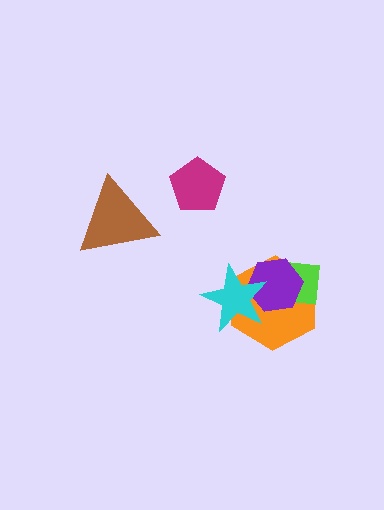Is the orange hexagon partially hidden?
Yes, it is partially covered by another shape.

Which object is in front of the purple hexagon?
The cyan star is in front of the purple hexagon.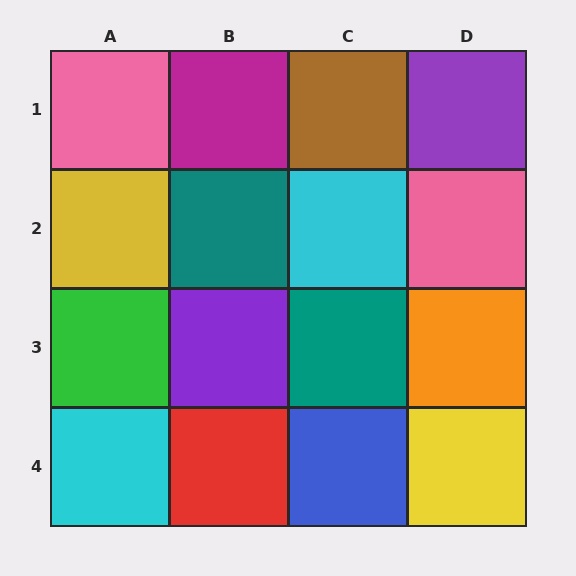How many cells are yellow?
2 cells are yellow.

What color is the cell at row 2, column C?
Cyan.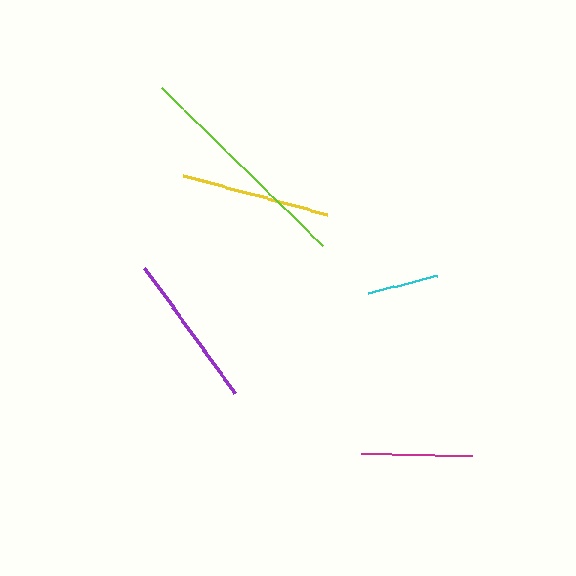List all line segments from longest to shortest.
From longest to shortest: lime, purple, yellow, magenta, cyan.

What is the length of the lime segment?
The lime segment is approximately 226 pixels long.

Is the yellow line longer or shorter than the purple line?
The purple line is longer than the yellow line.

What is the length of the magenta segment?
The magenta segment is approximately 111 pixels long.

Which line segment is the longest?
The lime line is the longest at approximately 226 pixels.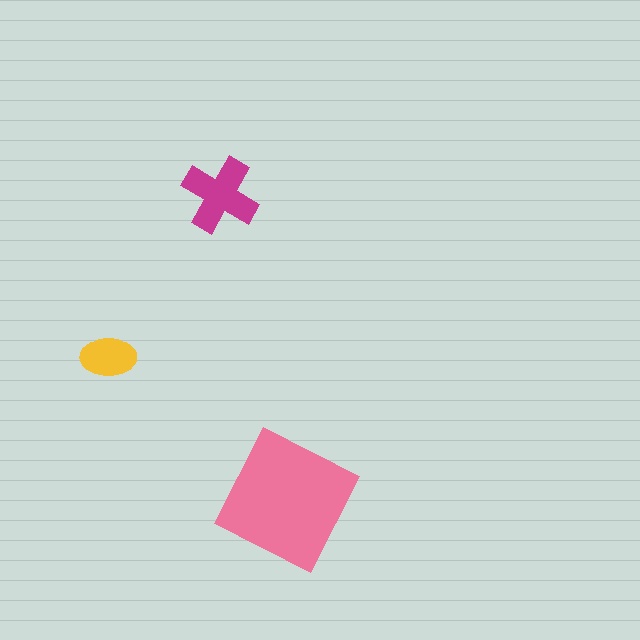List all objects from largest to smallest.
The pink square, the magenta cross, the yellow ellipse.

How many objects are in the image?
There are 3 objects in the image.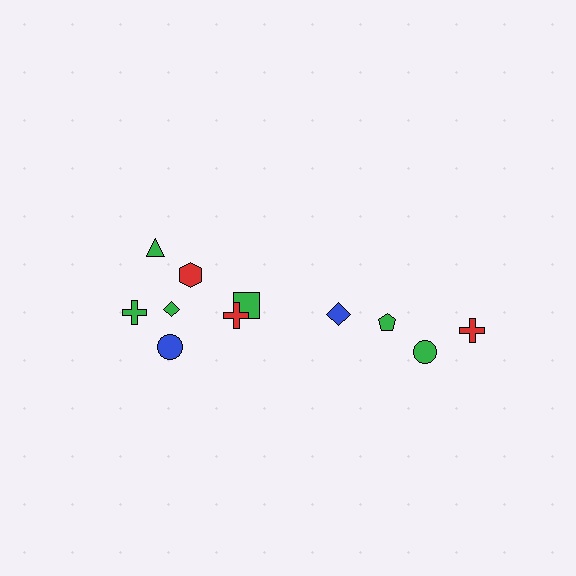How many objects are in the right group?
There are 4 objects.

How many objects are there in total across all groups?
There are 11 objects.